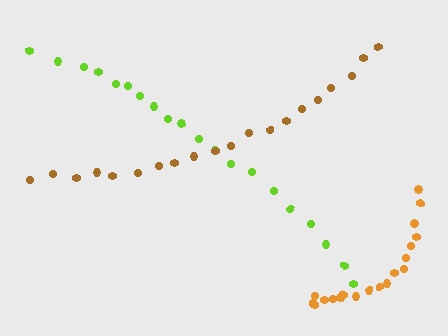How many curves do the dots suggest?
There are 3 distinct paths.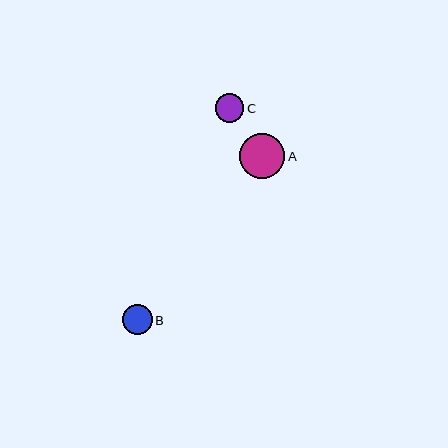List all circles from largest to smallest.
From largest to smallest: A, B, C.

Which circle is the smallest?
Circle C is the smallest with a size of approximately 29 pixels.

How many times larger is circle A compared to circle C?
Circle A is approximately 1.6 times the size of circle C.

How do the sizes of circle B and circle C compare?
Circle B and circle C are approximately the same size.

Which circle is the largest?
Circle A is the largest with a size of approximately 45 pixels.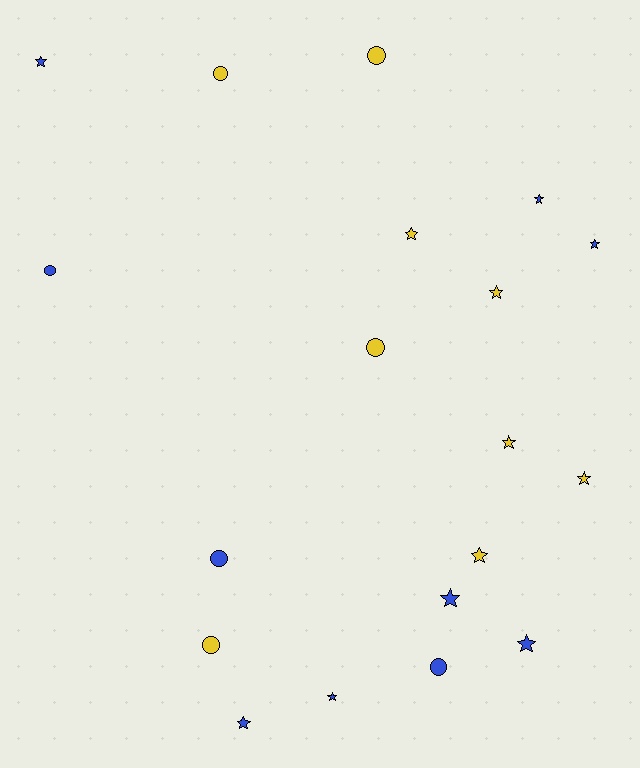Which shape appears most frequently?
Star, with 12 objects.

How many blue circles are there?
There are 3 blue circles.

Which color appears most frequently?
Blue, with 10 objects.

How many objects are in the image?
There are 19 objects.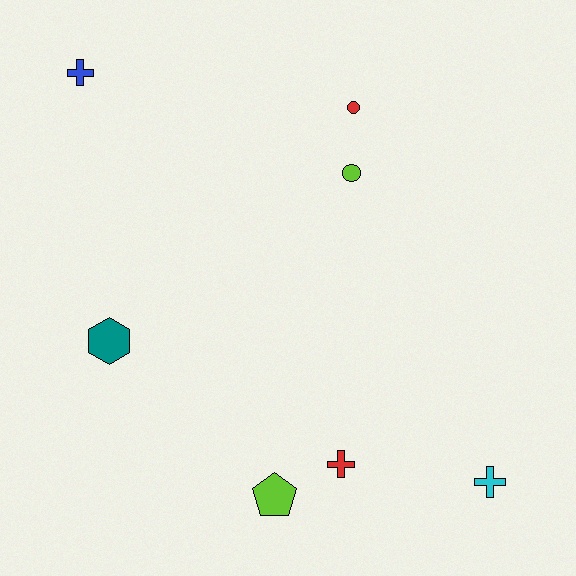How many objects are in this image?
There are 7 objects.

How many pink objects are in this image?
There are no pink objects.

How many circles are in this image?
There are 2 circles.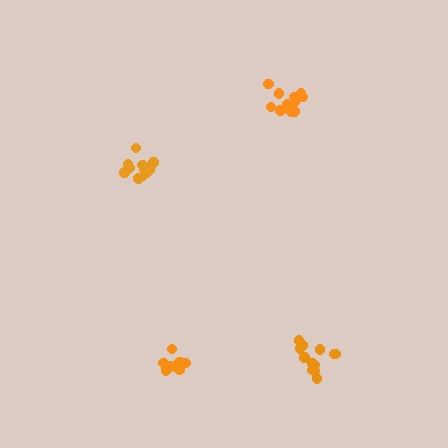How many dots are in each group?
Group 1: 12 dots, Group 2: 9 dots, Group 3: 13 dots, Group 4: 13 dots (47 total).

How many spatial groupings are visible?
There are 4 spatial groupings.